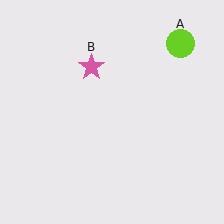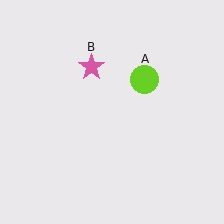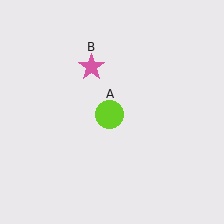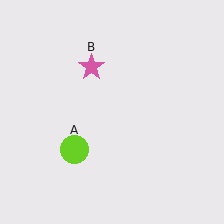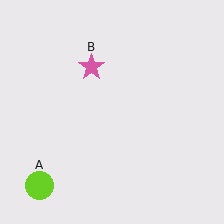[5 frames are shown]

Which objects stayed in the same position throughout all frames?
Pink star (object B) remained stationary.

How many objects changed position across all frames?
1 object changed position: lime circle (object A).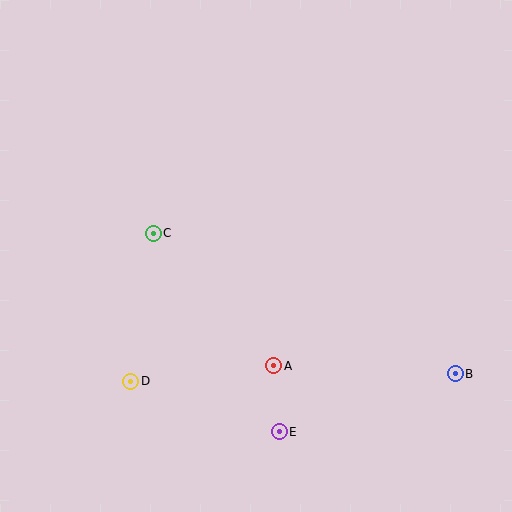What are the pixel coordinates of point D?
Point D is at (131, 382).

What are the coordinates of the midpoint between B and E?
The midpoint between B and E is at (367, 403).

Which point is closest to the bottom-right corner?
Point B is closest to the bottom-right corner.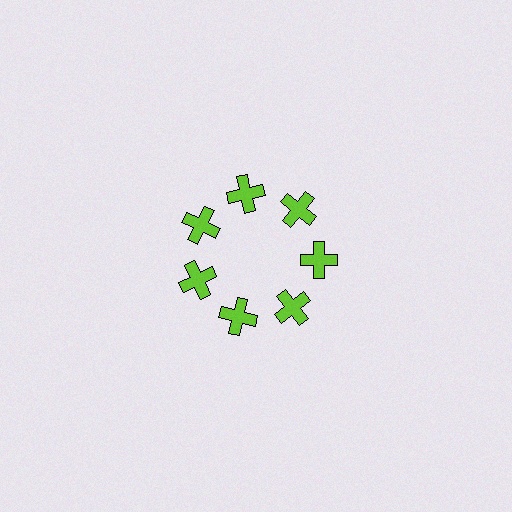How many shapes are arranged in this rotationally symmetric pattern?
There are 7 shapes, arranged in 7 groups of 1.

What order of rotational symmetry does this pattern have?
This pattern has 7-fold rotational symmetry.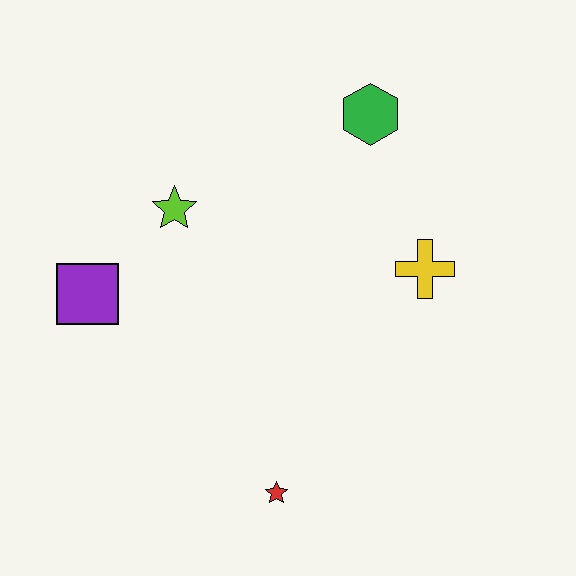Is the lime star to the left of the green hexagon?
Yes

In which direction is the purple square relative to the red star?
The purple square is above the red star.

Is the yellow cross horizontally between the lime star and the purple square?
No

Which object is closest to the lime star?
The purple square is closest to the lime star.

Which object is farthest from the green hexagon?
The red star is farthest from the green hexagon.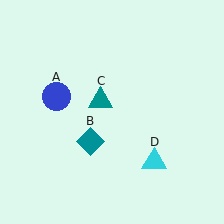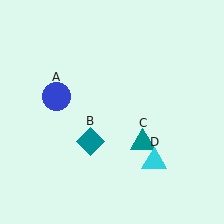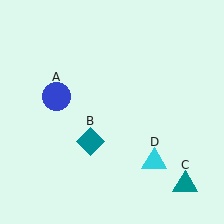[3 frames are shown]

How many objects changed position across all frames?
1 object changed position: teal triangle (object C).